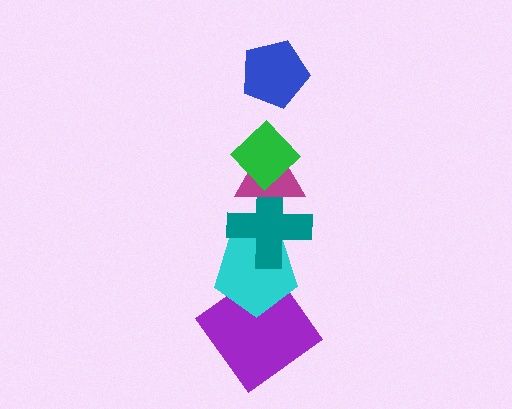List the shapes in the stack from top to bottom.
From top to bottom: the blue pentagon, the green diamond, the magenta triangle, the teal cross, the cyan pentagon, the purple diamond.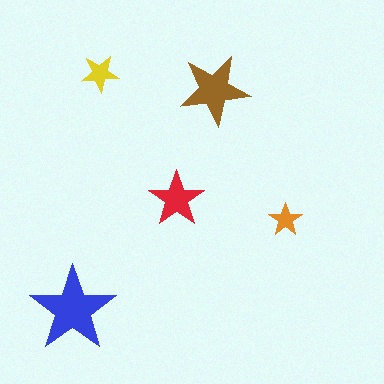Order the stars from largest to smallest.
the blue one, the brown one, the red one, the yellow one, the orange one.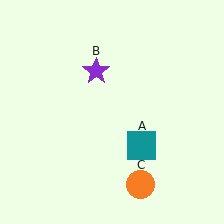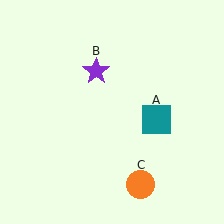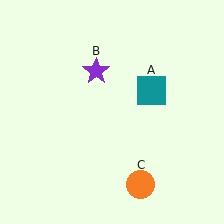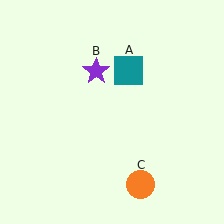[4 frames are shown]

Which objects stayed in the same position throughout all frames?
Purple star (object B) and orange circle (object C) remained stationary.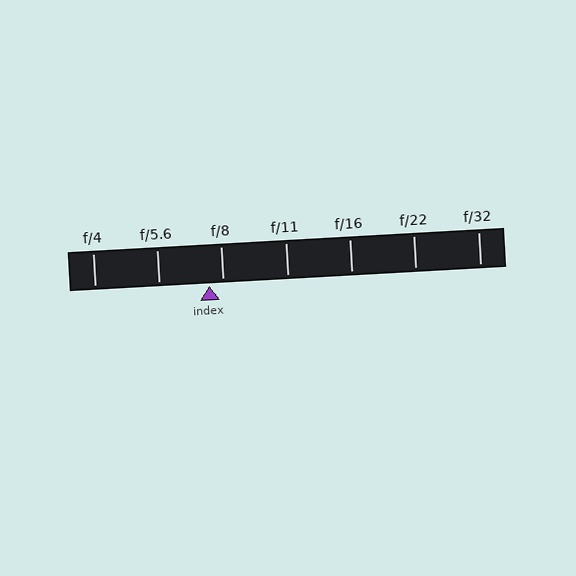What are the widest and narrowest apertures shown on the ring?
The widest aperture shown is f/4 and the narrowest is f/32.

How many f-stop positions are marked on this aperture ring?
There are 7 f-stop positions marked.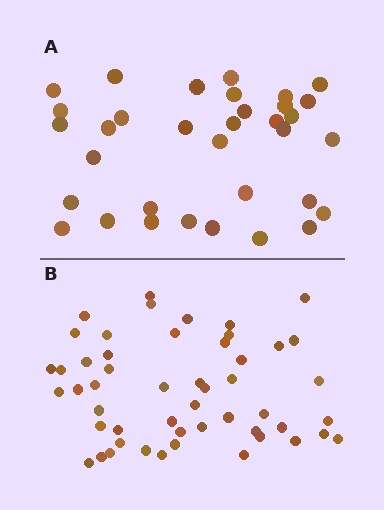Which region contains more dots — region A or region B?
Region B (the bottom region) has more dots.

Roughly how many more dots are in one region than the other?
Region B has approximately 15 more dots than region A.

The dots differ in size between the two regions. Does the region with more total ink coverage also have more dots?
No. Region A has more total ink coverage because its dots are larger, but region B actually contains more individual dots. Total area can be misleading — the number of items is what matters here.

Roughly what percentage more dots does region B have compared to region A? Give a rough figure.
About 50% more.